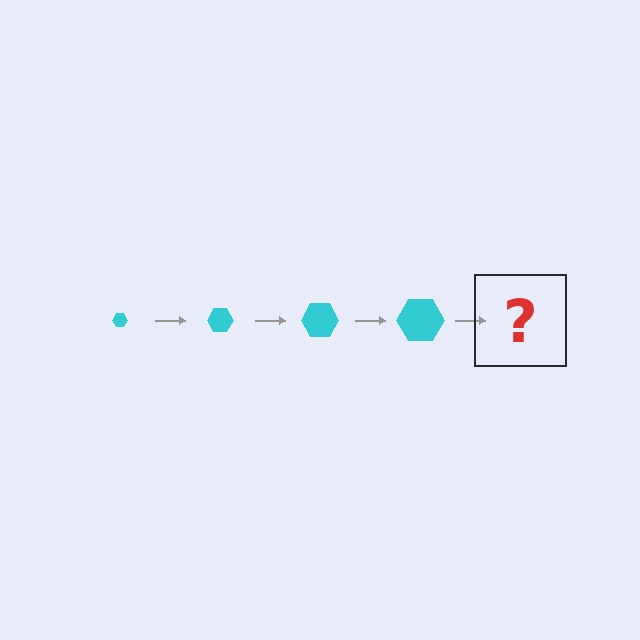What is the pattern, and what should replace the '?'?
The pattern is that the hexagon gets progressively larger each step. The '?' should be a cyan hexagon, larger than the previous one.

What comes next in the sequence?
The next element should be a cyan hexagon, larger than the previous one.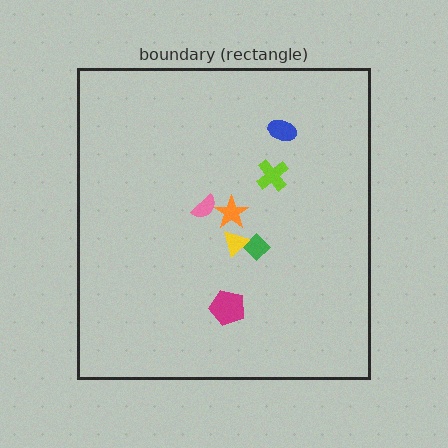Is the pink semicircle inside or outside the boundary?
Inside.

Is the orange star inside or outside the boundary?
Inside.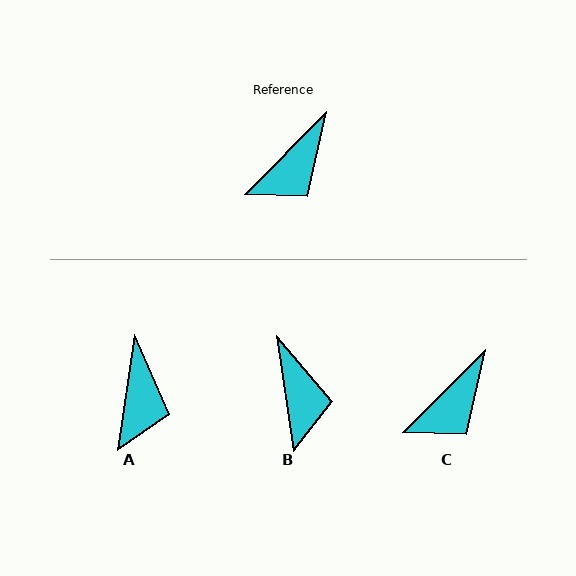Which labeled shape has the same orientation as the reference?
C.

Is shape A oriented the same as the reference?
No, it is off by about 36 degrees.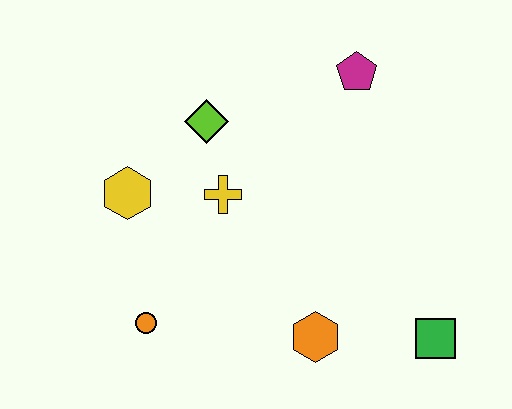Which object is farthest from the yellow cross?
The green square is farthest from the yellow cross.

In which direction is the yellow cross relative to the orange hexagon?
The yellow cross is above the orange hexagon.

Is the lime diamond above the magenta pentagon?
No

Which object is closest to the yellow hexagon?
The yellow cross is closest to the yellow hexagon.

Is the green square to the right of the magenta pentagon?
Yes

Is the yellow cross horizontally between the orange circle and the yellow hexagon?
No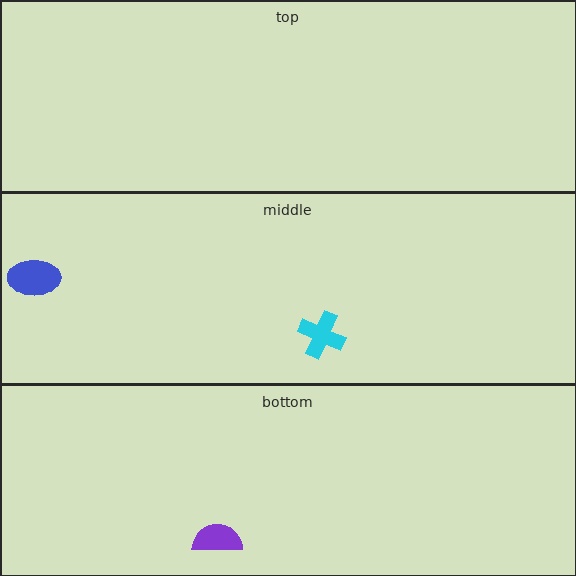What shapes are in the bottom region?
The purple semicircle.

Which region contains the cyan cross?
The middle region.